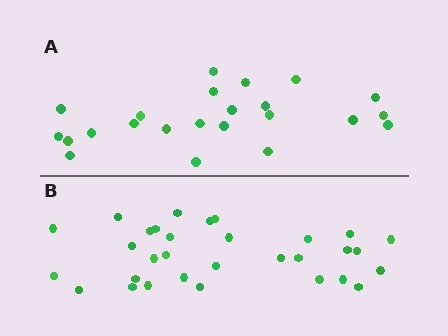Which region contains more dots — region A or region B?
Region B (the bottom region) has more dots.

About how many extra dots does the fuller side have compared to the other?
Region B has roughly 8 or so more dots than region A.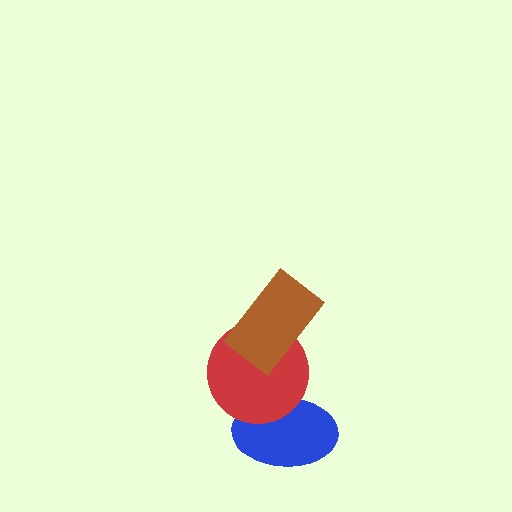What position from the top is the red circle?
The red circle is 2nd from the top.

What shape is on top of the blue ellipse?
The red circle is on top of the blue ellipse.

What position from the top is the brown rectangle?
The brown rectangle is 1st from the top.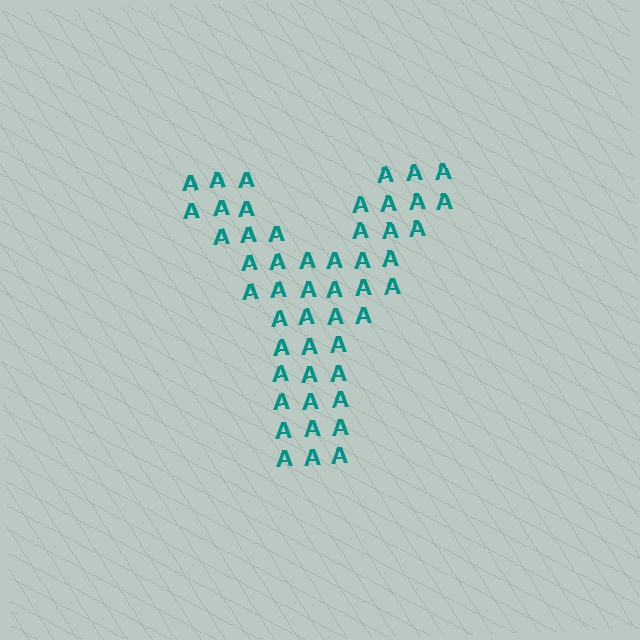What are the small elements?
The small elements are letter A's.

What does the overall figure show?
The overall figure shows the letter Y.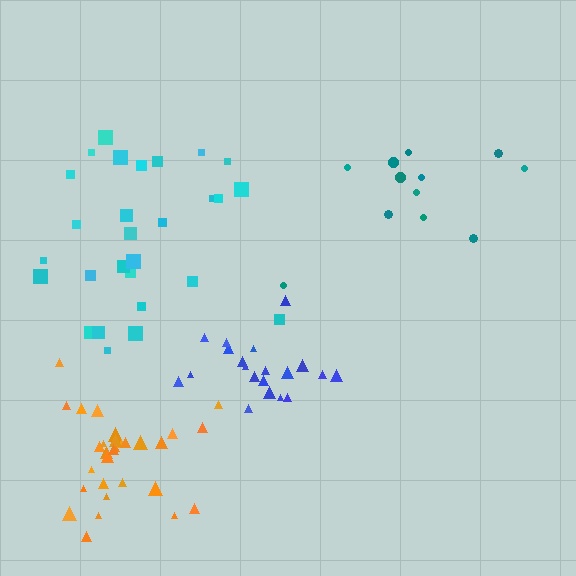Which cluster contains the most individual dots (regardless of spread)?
Orange (30).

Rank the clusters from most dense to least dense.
orange, blue, cyan, teal.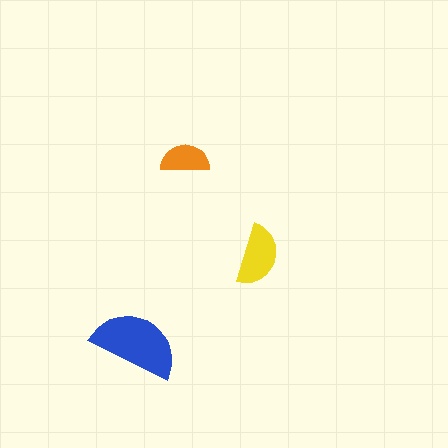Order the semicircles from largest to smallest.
the blue one, the yellow one, the orange one.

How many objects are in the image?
There are 3 objects in the image.